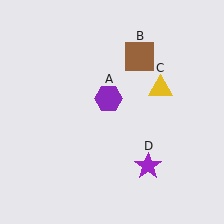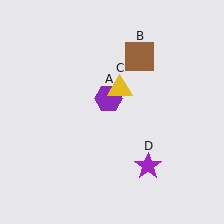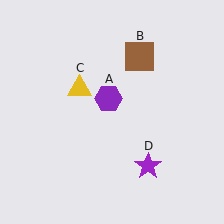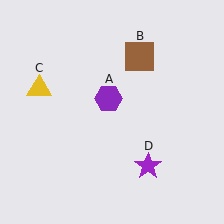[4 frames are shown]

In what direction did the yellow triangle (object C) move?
The yellow triangle (object C) moved left.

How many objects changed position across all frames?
1 object changed position: yellow triangle (object C).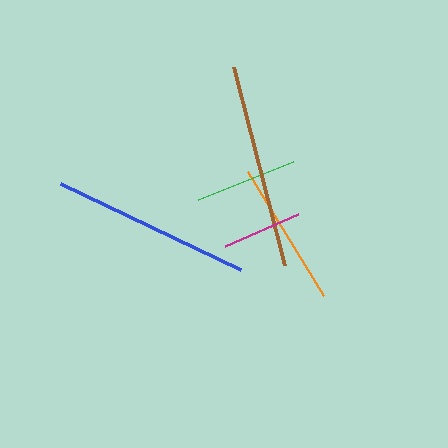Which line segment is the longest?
The brown line is the longest at approximately 204 pixels.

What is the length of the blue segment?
The blue segment is approximately 200 pixels long.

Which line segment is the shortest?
The magenta line is the shortest at approximately 80 pixels.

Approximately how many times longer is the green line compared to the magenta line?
The green line is approximately 1.3 times the length of the magenta line.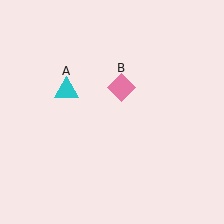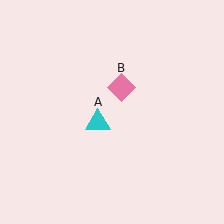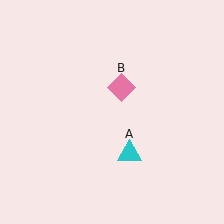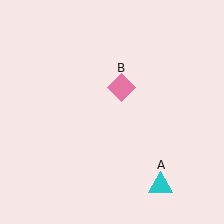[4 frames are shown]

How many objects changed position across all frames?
1 object changed position: cyan triangle (object A).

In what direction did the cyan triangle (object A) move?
The cyan triangle (object A) moved down and to the right.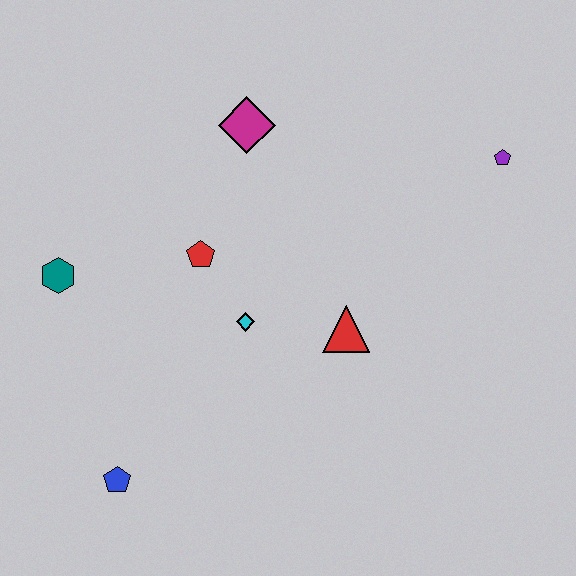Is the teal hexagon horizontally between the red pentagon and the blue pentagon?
No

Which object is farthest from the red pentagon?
The purple pentagon is farthest from the red pentagon.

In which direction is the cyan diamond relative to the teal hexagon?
The cyan diamond is to the right of the teal hexagon.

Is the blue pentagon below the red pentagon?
Yes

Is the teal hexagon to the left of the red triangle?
Yes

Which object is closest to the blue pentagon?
The cyan diamond is closest to the blue pentagon.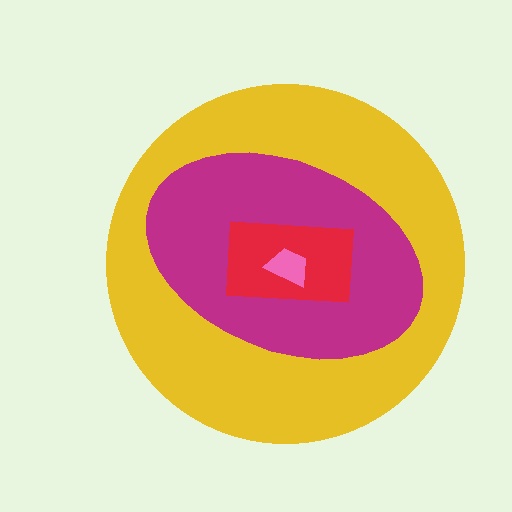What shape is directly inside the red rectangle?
The pink trapezoid.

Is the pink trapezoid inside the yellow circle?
Yes.